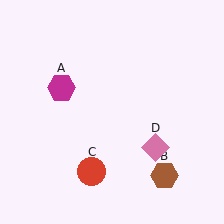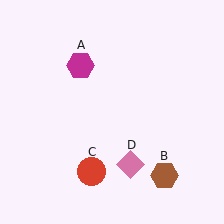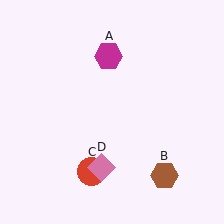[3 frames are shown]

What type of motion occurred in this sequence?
The magenta hexagon (object A), pink diamond (object D) rotated clockwise around the center of the scene.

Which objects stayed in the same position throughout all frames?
Brown hexagon (object B) and red circle (object C) remained stationary.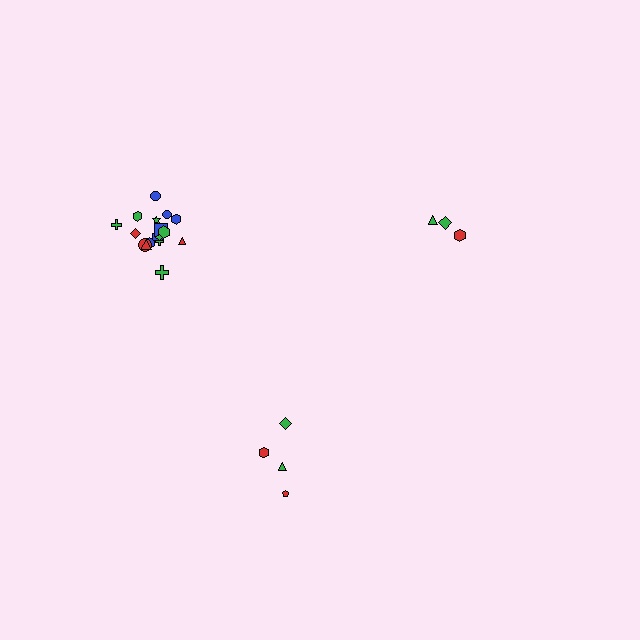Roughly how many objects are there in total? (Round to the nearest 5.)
Roughly 25 objects in total.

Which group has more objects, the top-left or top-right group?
The top-left group.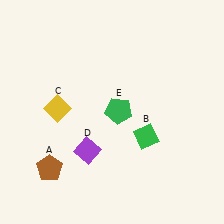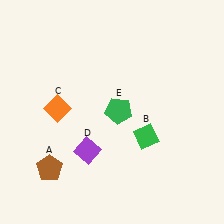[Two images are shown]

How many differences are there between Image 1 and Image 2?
There is 1 difference between the two images.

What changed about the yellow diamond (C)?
In Image 1, C is yellow. In Image 2, it changed to orange.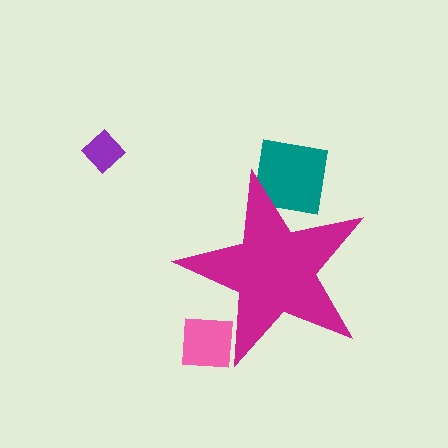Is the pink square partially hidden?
Yes, the pink square is partially hidden behind the magenta star.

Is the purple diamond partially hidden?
No, the purple diamond is fully visible.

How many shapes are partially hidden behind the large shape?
2 shapes are partially hidden.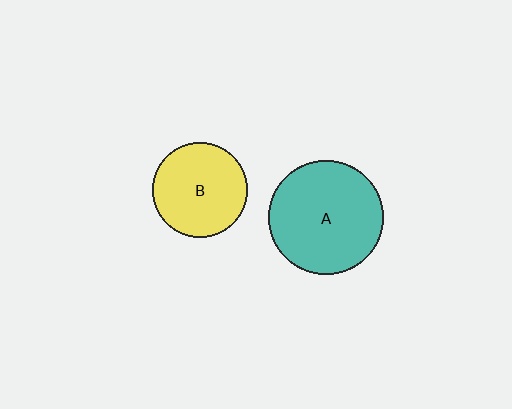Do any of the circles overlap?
No, none of the circles overlap.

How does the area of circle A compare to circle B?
Approximately 1.5 times.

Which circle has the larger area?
Circle A (teal).